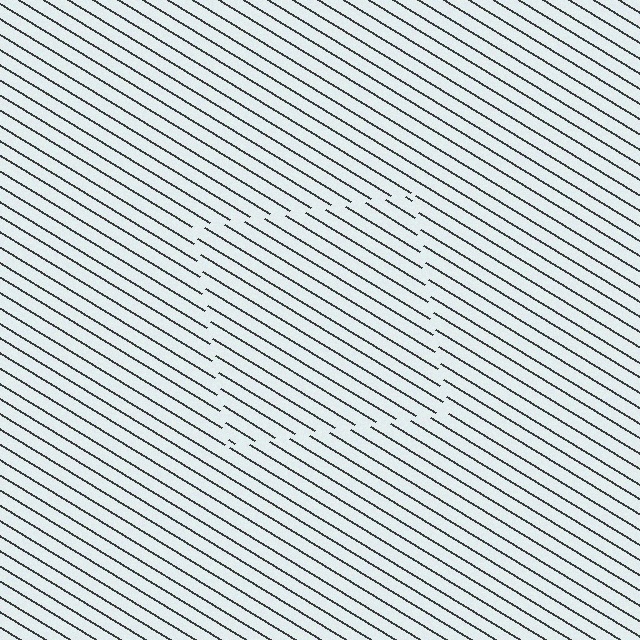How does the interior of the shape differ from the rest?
The interior of the shape contains the same grating, shifted by half a period — the contour is defined by the phase discontinuity where line-ends from the inner and outer gratings abut.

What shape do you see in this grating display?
An illusory square. The interior of the shape contains the same grating, shifted by half a period — the contour is defined by the phase discontinuity where line-ends from the inner and outer gratings abut.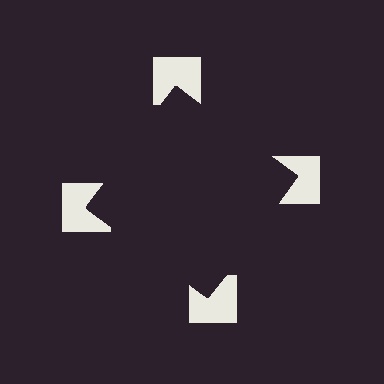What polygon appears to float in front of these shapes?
An illusory square — its edges are inferred from the aligned wedge cuts in the notched squares, not physically drawn.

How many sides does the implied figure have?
4 sides.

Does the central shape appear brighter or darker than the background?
It typically appears slightly darker than the background, even though no actual brightness change is drawn.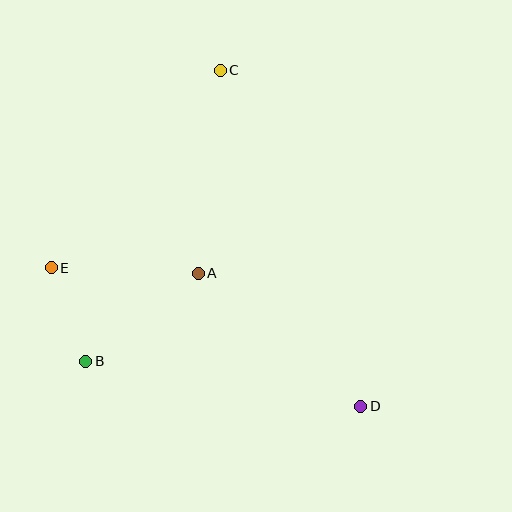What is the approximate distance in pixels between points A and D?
The distance between A and D is approximately 210 pixels.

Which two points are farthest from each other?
Points C and D are farthest from each other.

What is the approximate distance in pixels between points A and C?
The distance between A and C is approximately 204 pixels.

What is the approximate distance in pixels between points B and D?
The distance between B and D is approximately 279 pixels.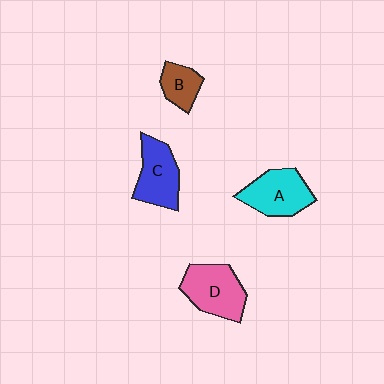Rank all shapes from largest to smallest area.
From largest to smallest: D (pink), A (cyan), C (blue), B (brown).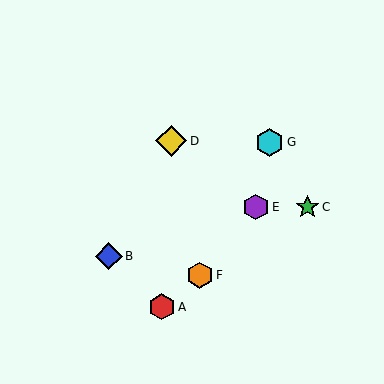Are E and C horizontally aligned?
Yes, both are at y≈207.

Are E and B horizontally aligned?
No, E is at y≈207 and B is at y≈256.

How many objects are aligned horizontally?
2 objects (C, E) are aligned horizontally.